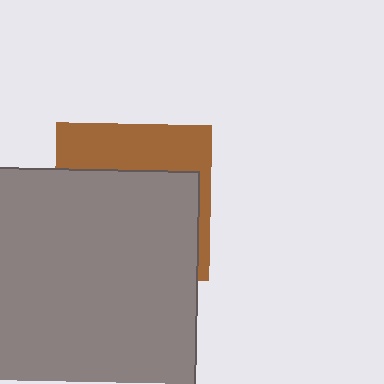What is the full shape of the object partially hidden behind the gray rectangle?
The partially hidden object is a brown square.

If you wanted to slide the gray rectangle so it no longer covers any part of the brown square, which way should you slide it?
Slide it down — that is the most direct way to separate the two shapes.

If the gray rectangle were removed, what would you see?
You would see the complete brown square.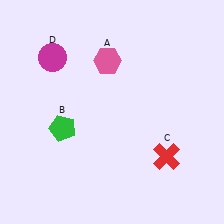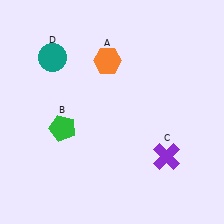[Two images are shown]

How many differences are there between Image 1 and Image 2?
There are 3 differences between the two images.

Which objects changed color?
A changed from pink to orange. C changed from red to purple. D changed from magenta to teal.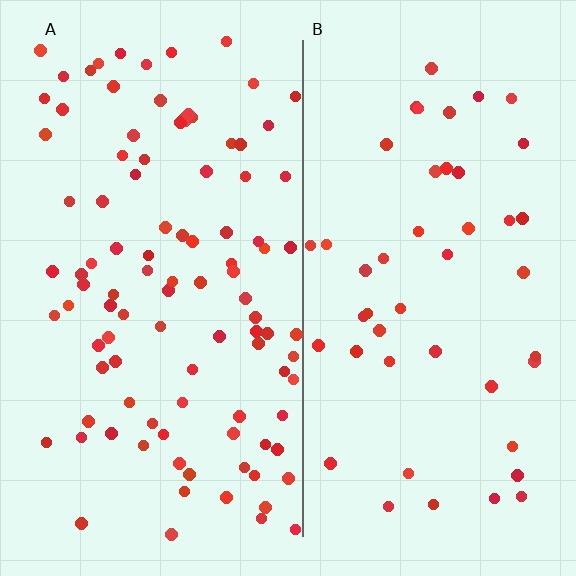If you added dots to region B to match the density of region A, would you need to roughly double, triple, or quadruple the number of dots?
Approximately double.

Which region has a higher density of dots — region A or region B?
A (the left).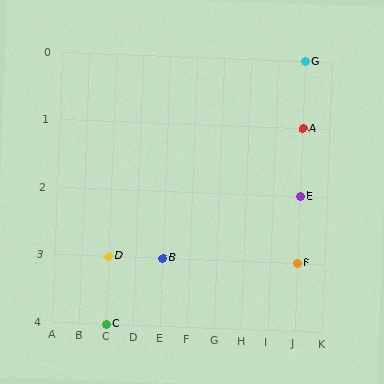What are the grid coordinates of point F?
Point F is at grid coordinates (J, 3).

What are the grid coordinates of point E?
Point E is at grid coordinates (J, 2).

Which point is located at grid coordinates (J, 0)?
Point G is at (J, 0).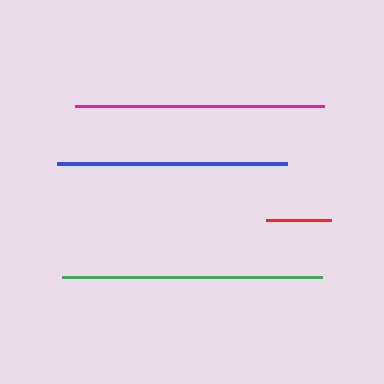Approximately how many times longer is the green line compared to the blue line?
The green line is approximately 1.1 times the length of the blue line.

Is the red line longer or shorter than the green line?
The green line is longer than the red line.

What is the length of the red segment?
The red segment is approximately 65 pixels long.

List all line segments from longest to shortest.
From longest to shortest: green, magenta, blue, red.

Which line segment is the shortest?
The red line is the shortest at approximately 65 pixels.